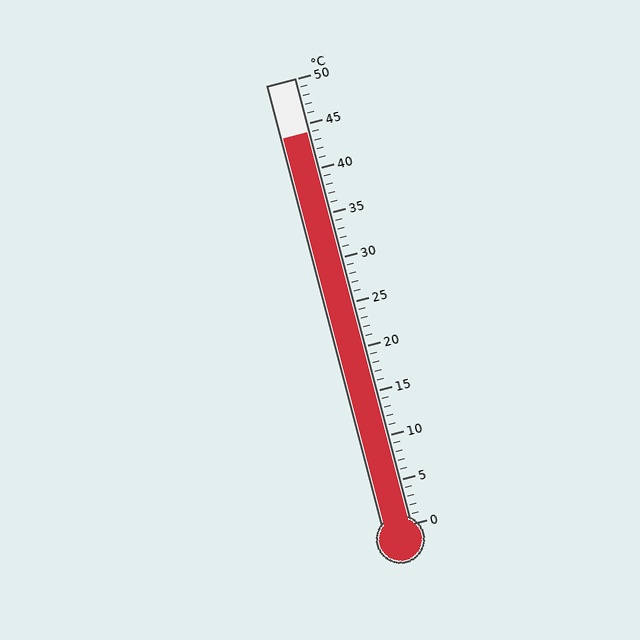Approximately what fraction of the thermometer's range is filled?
The thermometer is filled to approximately 90% of its range.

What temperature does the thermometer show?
The thermometer shows approximately 44°C.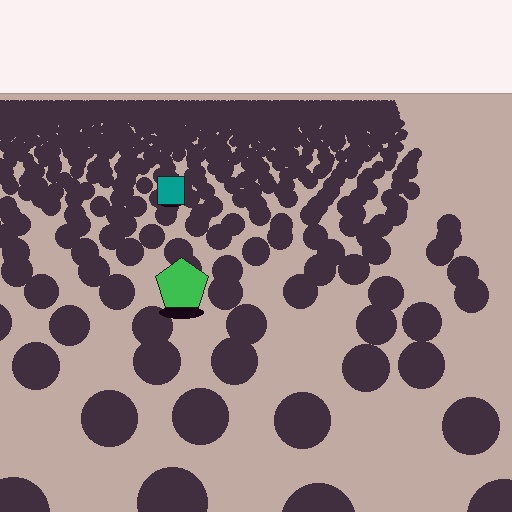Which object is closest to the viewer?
The green pentagon is closest. The texture marks near it are larger and more spread out.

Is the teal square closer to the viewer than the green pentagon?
No. The green pentagon is closer — you can tell from the texture gradient: the ground texture is coarser near it.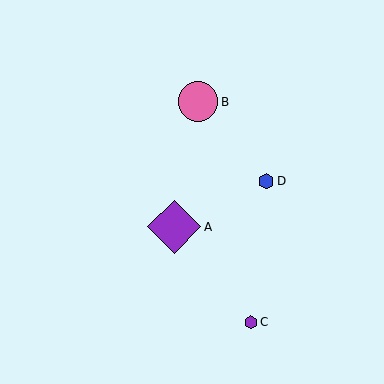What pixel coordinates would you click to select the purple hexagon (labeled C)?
Click at (251, 322) to select the purple hexagon C.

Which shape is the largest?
The purple diamond (labeled A) is the largest.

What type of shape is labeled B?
Shape B is a pink circle.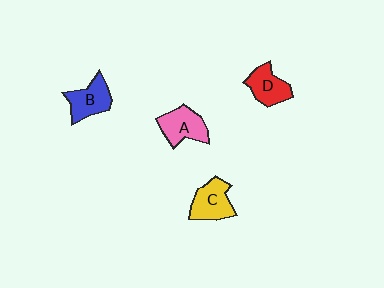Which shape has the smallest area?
Shape D (red).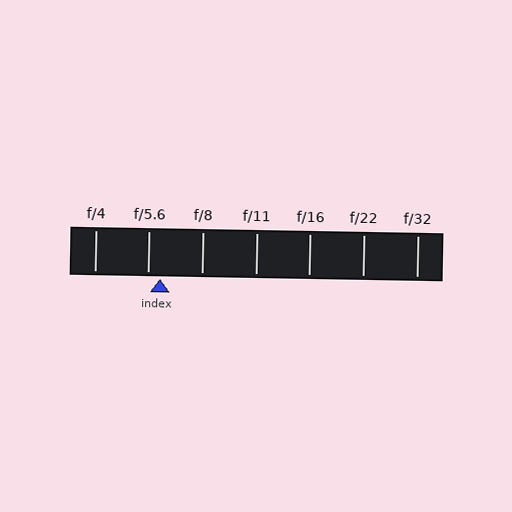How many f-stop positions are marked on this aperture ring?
There are 7 f-stop positions marked.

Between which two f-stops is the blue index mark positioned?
The index mark is between f/5.6 and f/8.